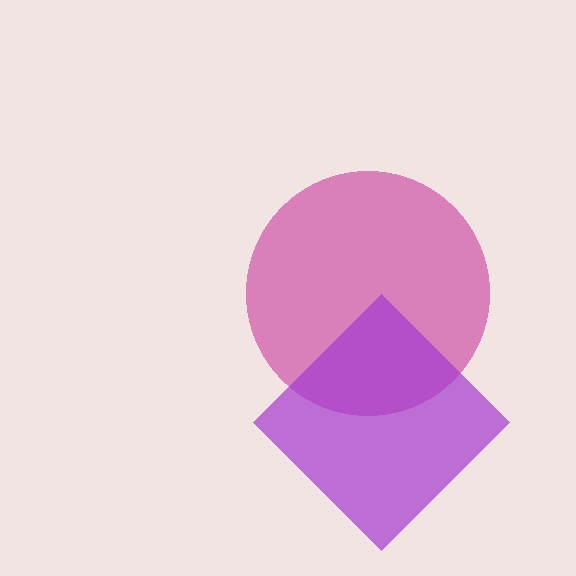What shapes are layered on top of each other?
The layered shapes are: a magenta circle, a purple diamond.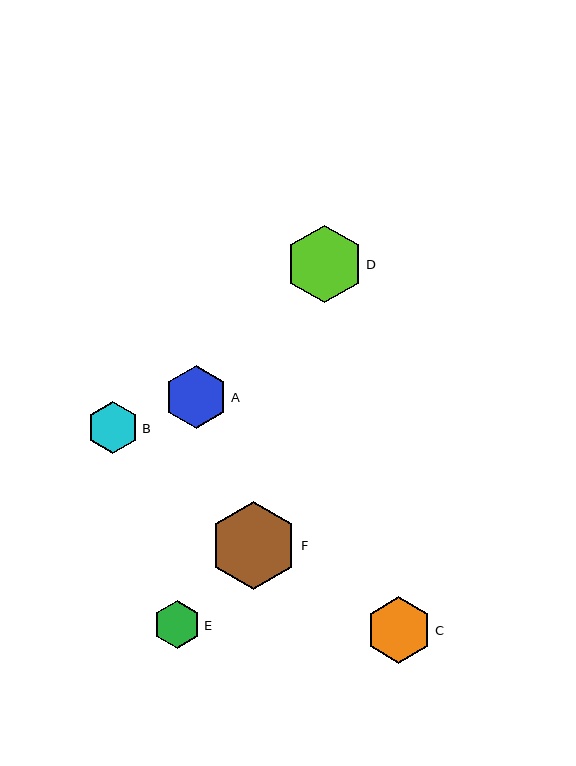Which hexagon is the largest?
Hexagon F is the largest with a size of approximately 88 pixels.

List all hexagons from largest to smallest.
From largest to smallest: F, D, C, A, B, E.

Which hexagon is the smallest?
Hexagon E is the smallest with a size of approximately 48 pixels.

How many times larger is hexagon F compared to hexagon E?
Hexagon F is approximately 1.8 times the size of hexagon E.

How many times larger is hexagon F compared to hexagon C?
Hexagon F is approximately 1.3 times the size of hexagon C.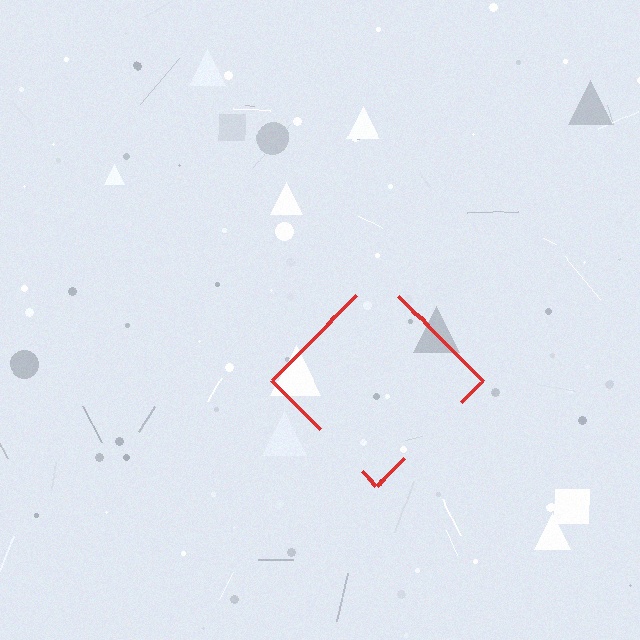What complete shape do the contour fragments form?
The contour fragments form a diamond.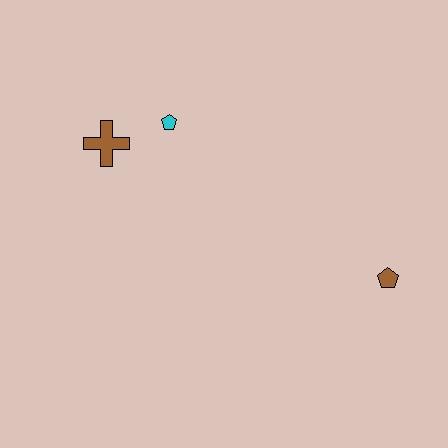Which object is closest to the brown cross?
The cyan pentagon is closest to the brown cross.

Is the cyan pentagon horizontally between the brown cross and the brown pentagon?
Yes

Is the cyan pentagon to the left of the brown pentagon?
Yes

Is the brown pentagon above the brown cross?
No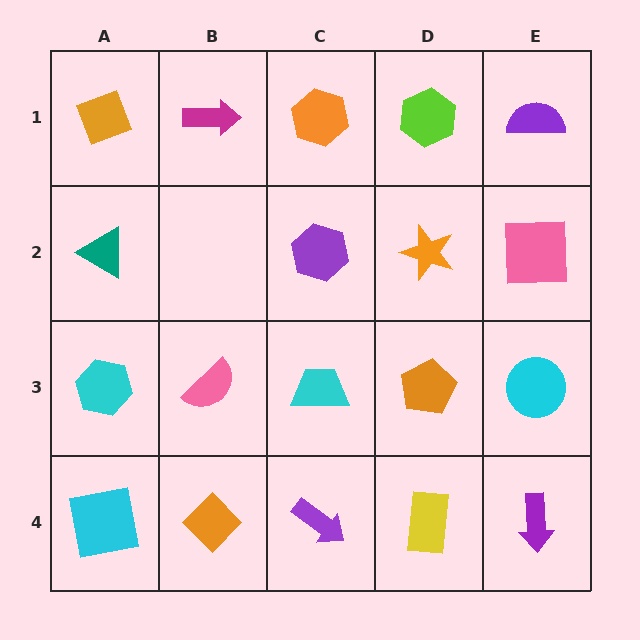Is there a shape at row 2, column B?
No, that cell is empty.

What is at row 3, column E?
A cyan circle.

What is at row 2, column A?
A teal triangle.